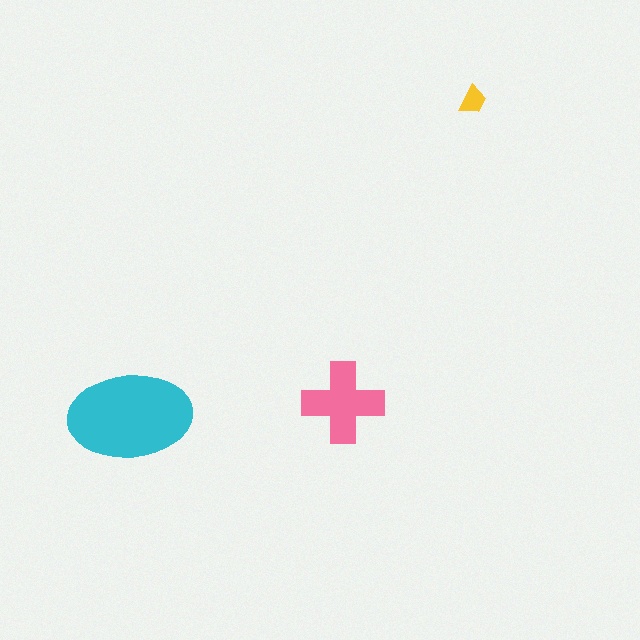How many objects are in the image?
There are 3 objects in the image.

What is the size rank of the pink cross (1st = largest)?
2nd.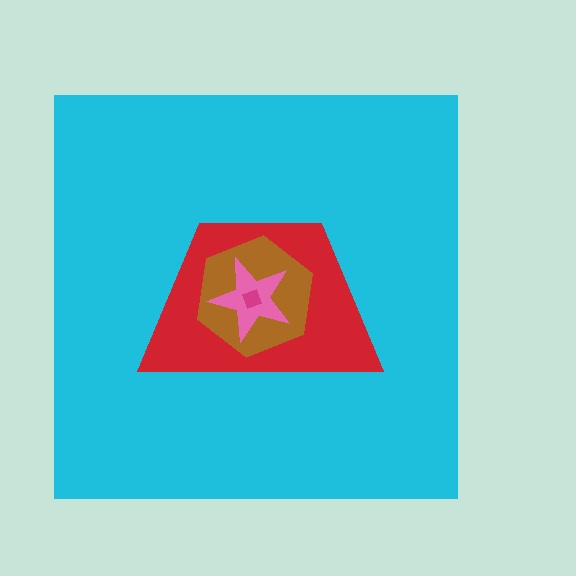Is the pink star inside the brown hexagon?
Yes.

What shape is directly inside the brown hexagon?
The pink star.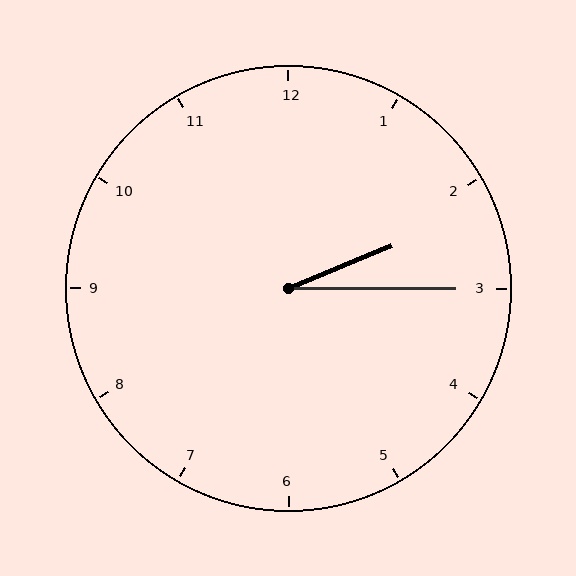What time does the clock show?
2:15.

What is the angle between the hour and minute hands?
Approximately 22 degrees.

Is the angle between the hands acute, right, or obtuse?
It is acute.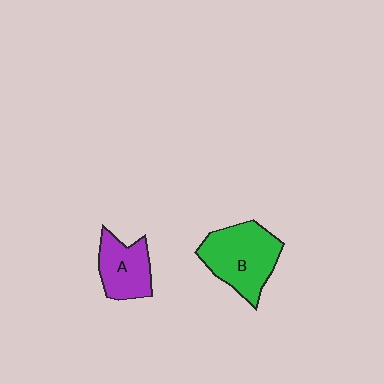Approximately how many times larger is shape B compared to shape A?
Approximately 1.5 times.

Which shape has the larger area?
Shape B (green).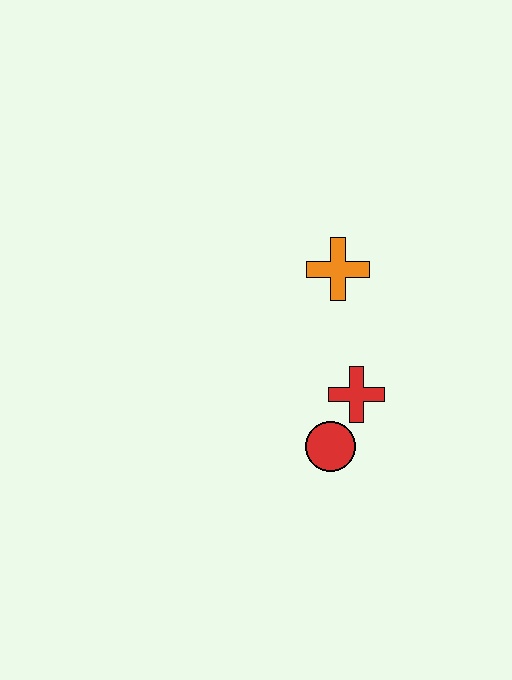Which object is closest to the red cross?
The red circle is closest to the red cross.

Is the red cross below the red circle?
No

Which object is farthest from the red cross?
The orange cross is farthest from the red cross.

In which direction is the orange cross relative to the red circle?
The orange cross is above the red circle.